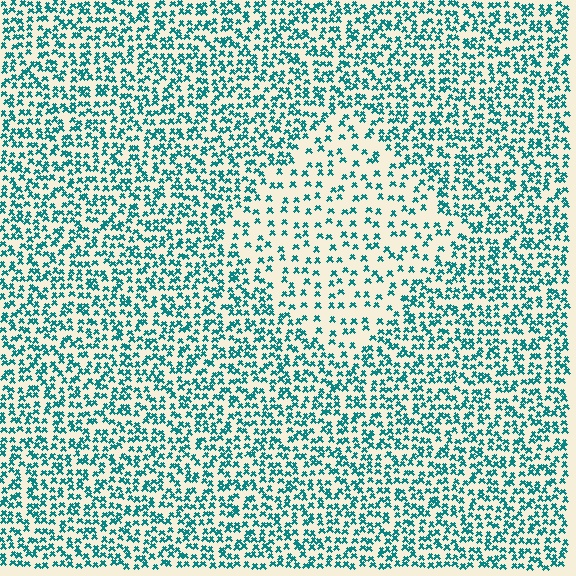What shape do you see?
I see a diamond.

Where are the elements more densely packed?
The elements are more densely packed outside the diamond boundary.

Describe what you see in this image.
The image contains small teal elements arranged at two different densities. A diamond-shaped region is visible where the elements are less densely packed than the surrounding area.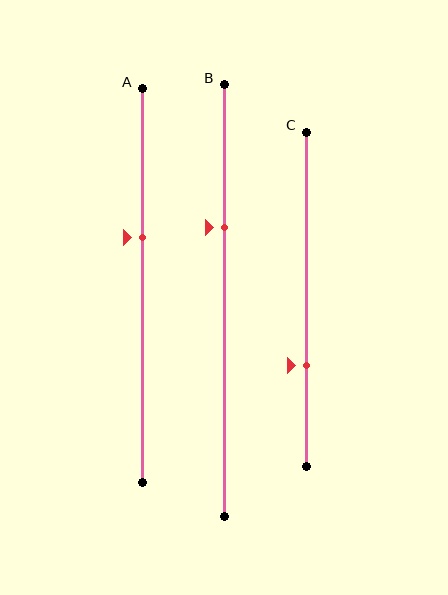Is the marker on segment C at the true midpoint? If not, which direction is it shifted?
No, the marker on segment C is shifted downward by about 20% of the segment length.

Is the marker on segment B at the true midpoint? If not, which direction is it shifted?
No, the marker on segment B is shifted upward by about 17% of the segment length.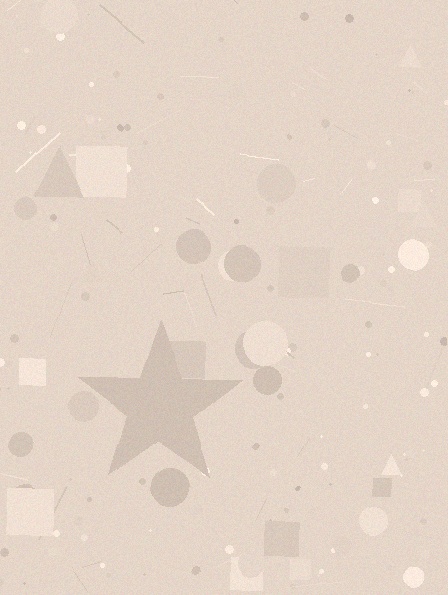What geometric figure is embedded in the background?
A star is embedded in the background.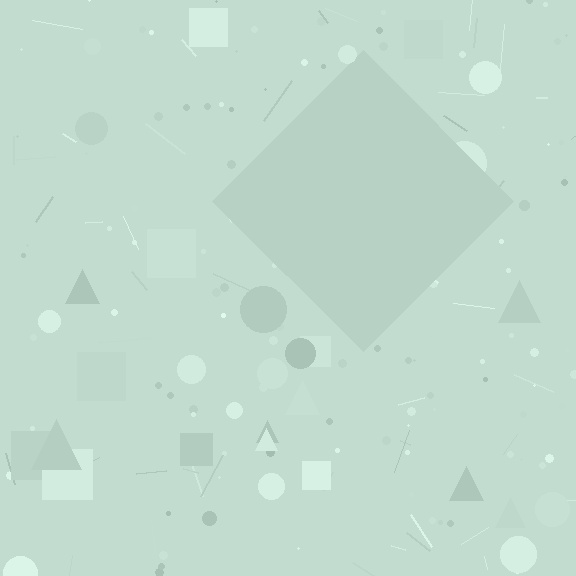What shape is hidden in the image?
A diamond is hidden in the image.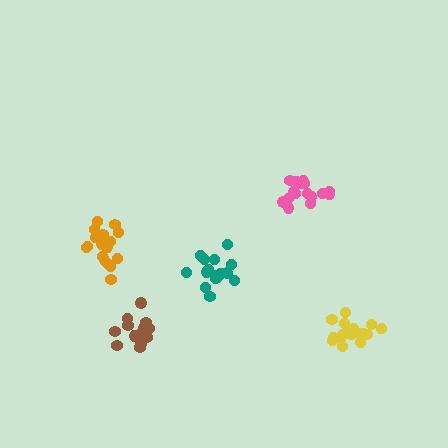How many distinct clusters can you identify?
There are 5 distinct clusters.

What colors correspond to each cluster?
The clusters are colored: yellow, teal, pink, orange, brown.